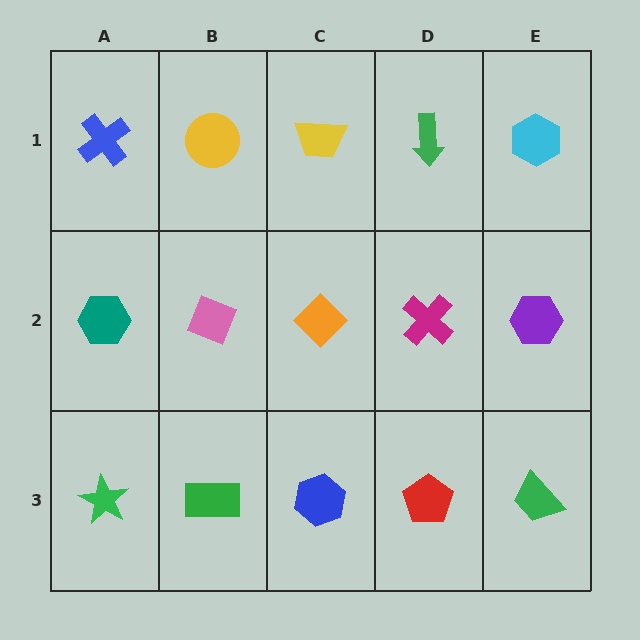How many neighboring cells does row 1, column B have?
3.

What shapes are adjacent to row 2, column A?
A blue cross (row 1, column A), a green star (row 3, column A), a pink diamond (row 2, column B).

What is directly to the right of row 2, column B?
An orange diamond.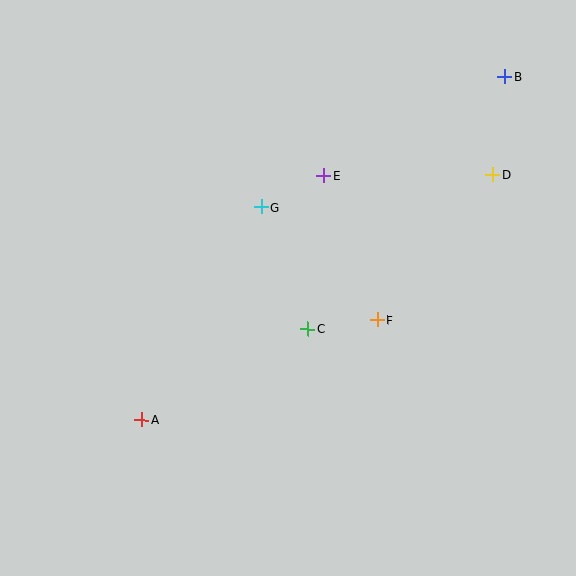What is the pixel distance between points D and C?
The distance between D and C is 241 pixels.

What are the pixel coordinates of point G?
Point G is at (261, 207).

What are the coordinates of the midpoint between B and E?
The midpoint between B and E is at (414, 126).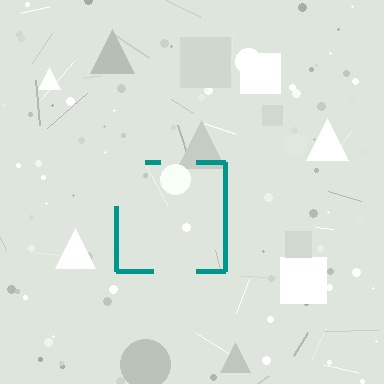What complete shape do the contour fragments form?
The contour fragments form a square.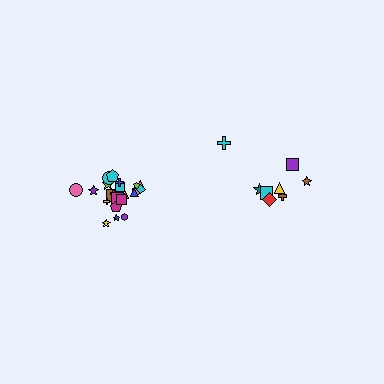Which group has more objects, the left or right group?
The left group.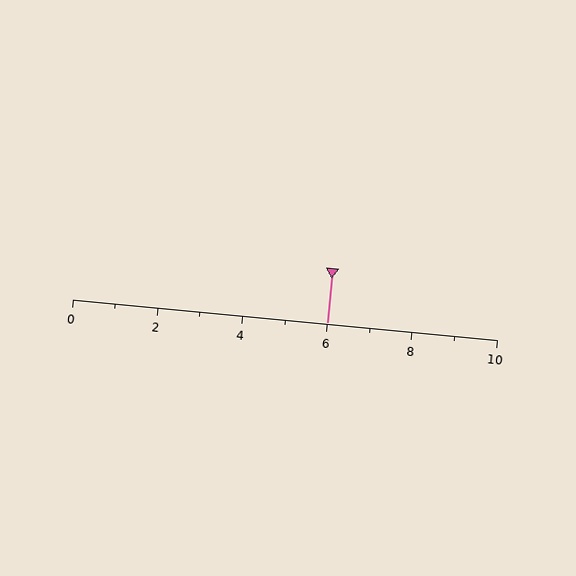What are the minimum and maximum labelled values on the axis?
The axis runs from 0 to 10.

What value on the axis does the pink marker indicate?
The marker indicates approximately 6.